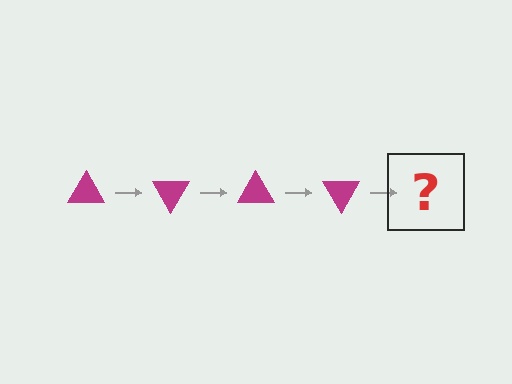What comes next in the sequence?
The next element should be a magenta triangle rotated 240 degrees.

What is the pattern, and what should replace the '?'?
The pattern is that the triangle rotates 60 degrees each step. The '?' should be a magenta triangle rotated 240 degrees.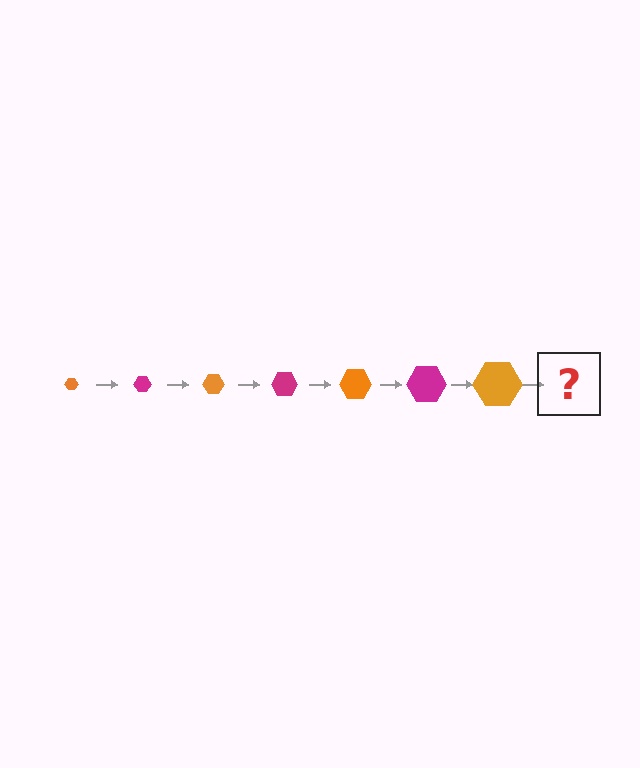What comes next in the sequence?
The next element should be a magenta hexagon, larger than the previous one.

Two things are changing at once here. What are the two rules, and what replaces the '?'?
The two rules are that the hexagon grows larger each step and the color cycles through orange and magenta. The '?' should be a magenta hexagon, larger than the previous one.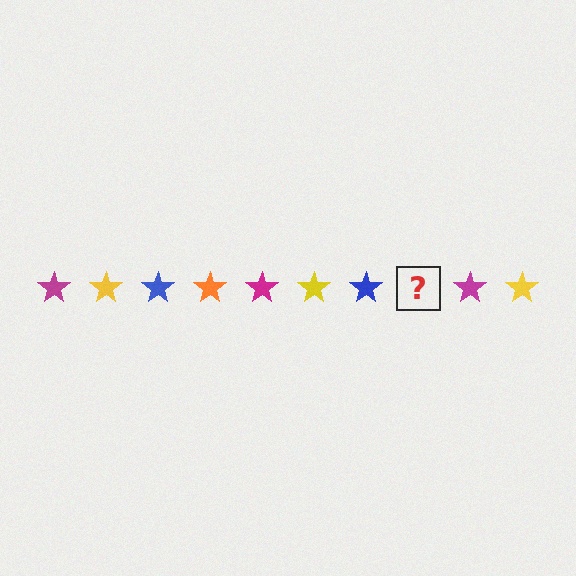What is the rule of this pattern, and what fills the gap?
The rule is that the pattern cycles through magenta, yellow, blue, orange stars. The gap should be filled with an orange star.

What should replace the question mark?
The question mark should be replaced with an orange star.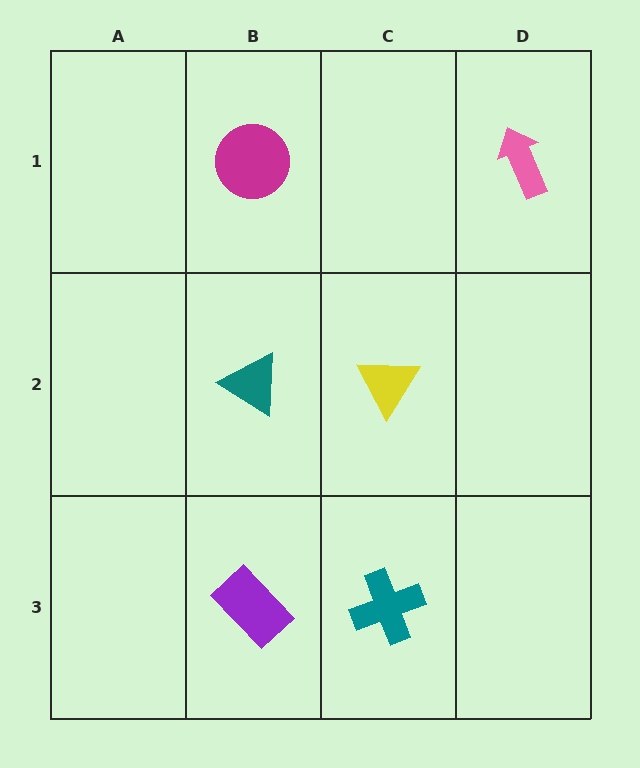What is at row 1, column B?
A magenta circle.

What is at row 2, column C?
A yellow triangle.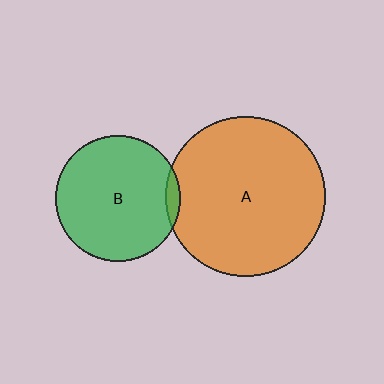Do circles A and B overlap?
Yes.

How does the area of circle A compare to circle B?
Approximately 1.6 times.